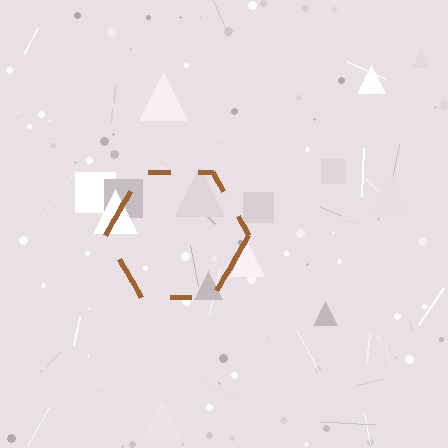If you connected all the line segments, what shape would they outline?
They would outline a hexagon.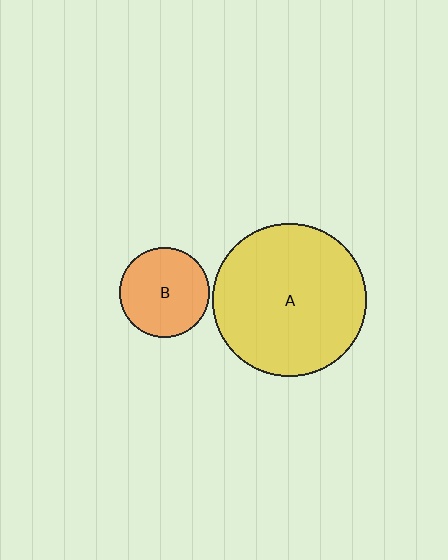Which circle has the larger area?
Circle A (yellow).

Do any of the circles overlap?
No, none of the circles overlap.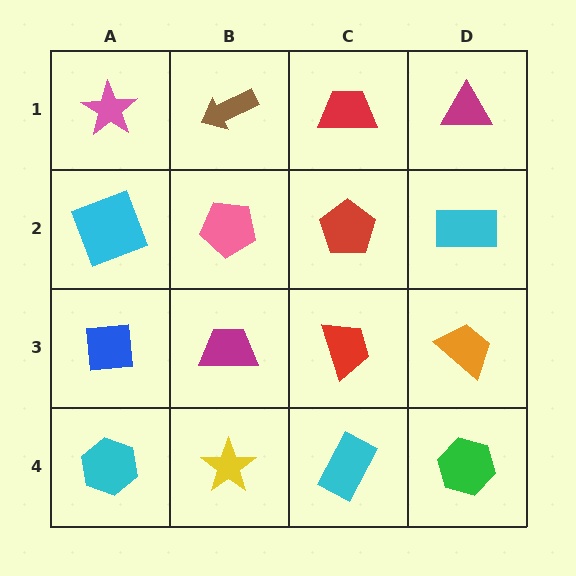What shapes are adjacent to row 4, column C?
A red trapezoid (row 3, column C), a yellow star (row 4, column B), a green hexagon (row 4, column D).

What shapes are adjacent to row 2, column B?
A brown arrow (row 1, column B), a magenta trapezoid (row 3, column B), a cyan square (row 2, column A), a red pentagon (row 2, column C).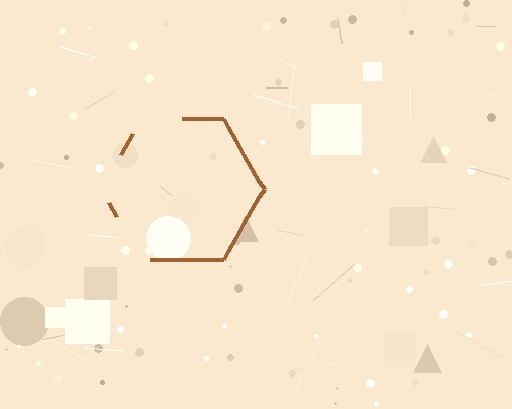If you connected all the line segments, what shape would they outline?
They would outline a hexagon.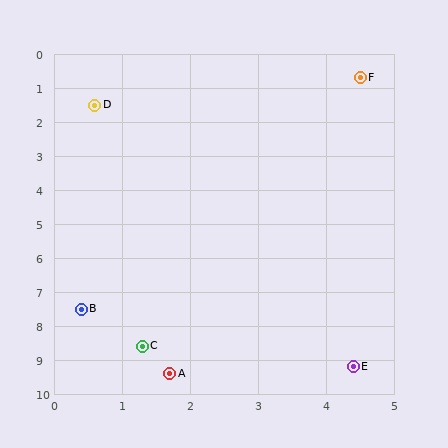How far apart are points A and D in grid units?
Points A and D are about 8.0 grid units apart.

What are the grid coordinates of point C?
Point C is at approximately (1.3, 8.6).